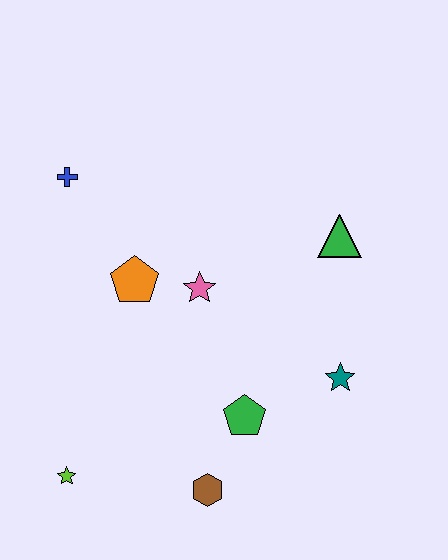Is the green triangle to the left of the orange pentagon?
No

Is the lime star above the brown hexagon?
Yes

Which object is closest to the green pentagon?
The brown hexagon is closest to the green pentagon.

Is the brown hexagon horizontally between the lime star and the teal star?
Yes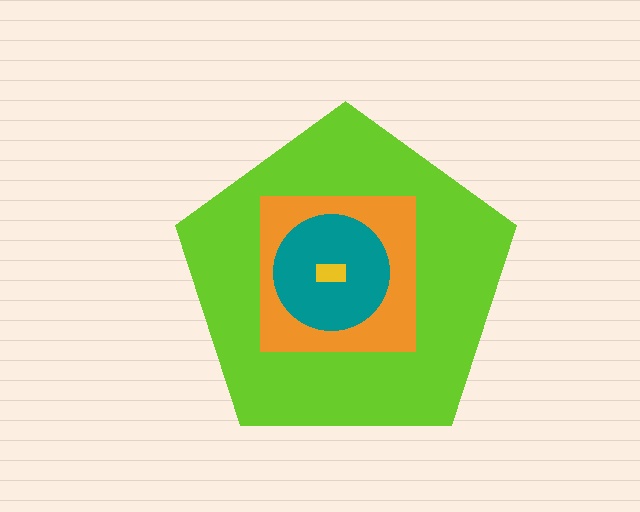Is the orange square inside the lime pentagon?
Yes.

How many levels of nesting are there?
4.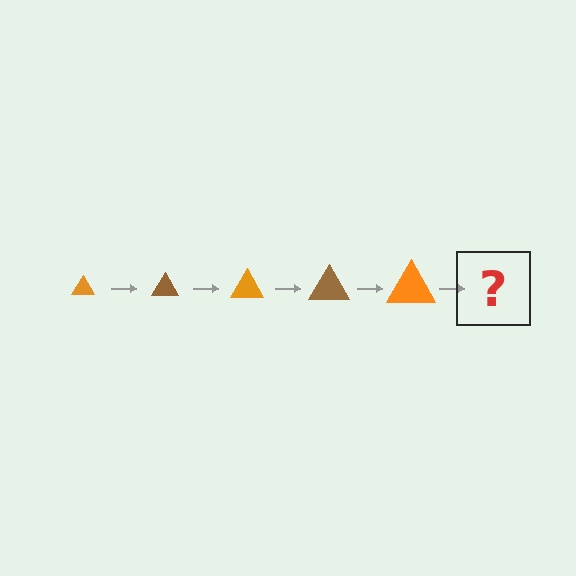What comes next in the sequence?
The next element should be a brown triangle, larger than the previous one.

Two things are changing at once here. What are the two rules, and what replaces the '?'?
The two rules are that the triangle grows larger each step and the color cycles through orange and brown. The '?' should be a brown triangle, larger than the previous one.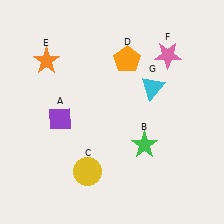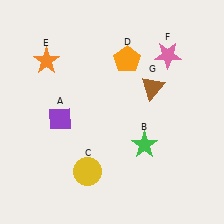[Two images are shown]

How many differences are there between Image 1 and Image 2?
There is 1 difference between the two images.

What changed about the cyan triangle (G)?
In Image 1, G is cyan. In Image 2, it changed to brown.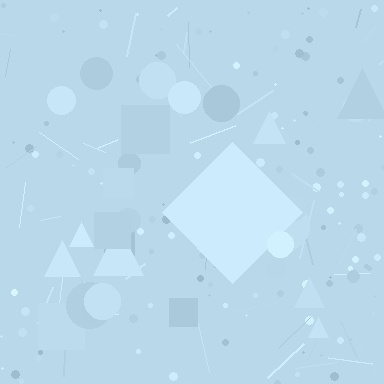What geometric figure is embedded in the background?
A diamond is embedded in the background.